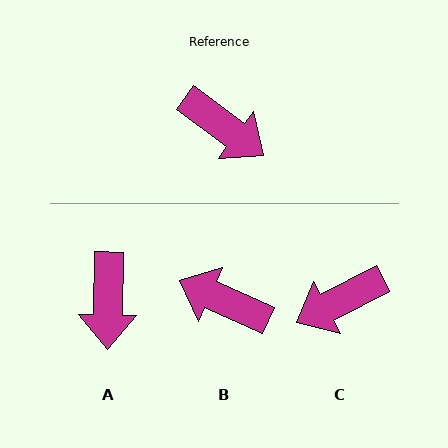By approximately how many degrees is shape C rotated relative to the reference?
Approximately 116 degrees clockwise.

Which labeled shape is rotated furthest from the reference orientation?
B, about 167 degrees away.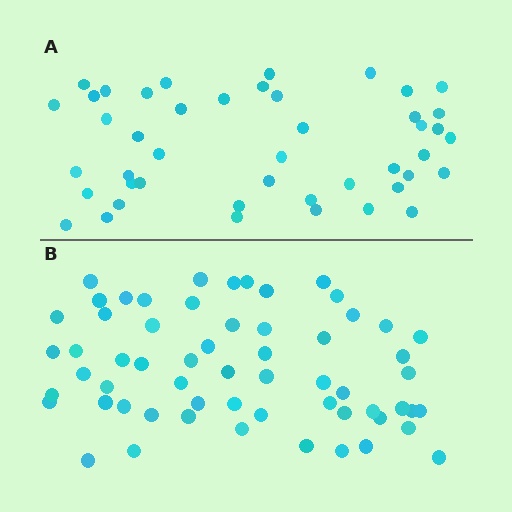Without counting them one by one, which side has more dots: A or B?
Region B (the bottom region) has more dots.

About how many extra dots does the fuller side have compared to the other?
Region B has approximately 15 more dots than region A.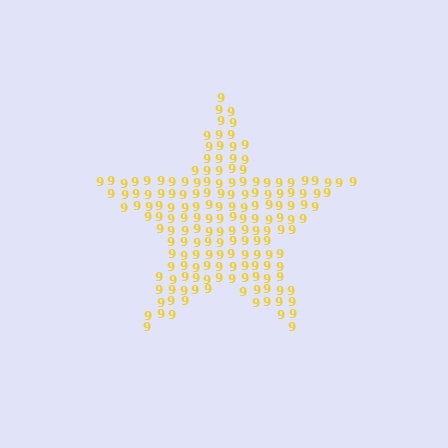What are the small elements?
The small elements are digit 9's.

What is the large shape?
The large shape is a star.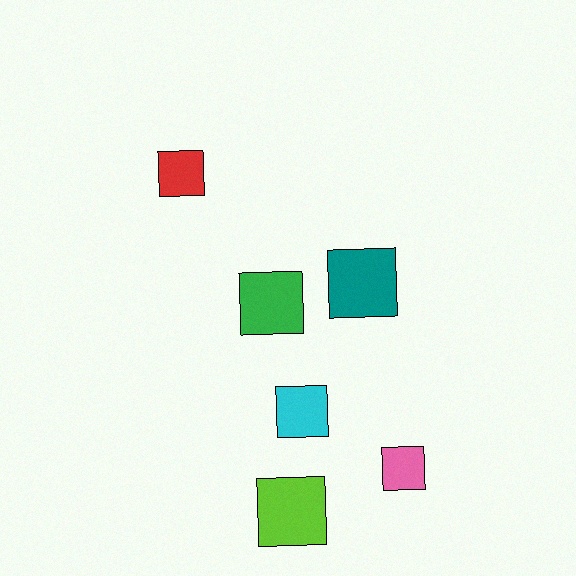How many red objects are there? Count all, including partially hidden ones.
There is 1 red object.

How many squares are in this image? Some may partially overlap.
There are 6 squares.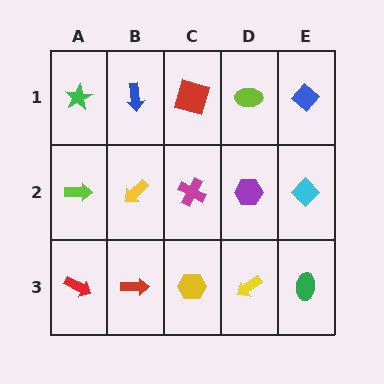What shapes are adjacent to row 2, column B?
A blue arrow (row 1, column B), a red arrow (row 3, column B), a lime arrow (row 2, column A), a magenta cross (row 2, column C).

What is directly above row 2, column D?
A lime ellipse.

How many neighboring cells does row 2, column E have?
3.